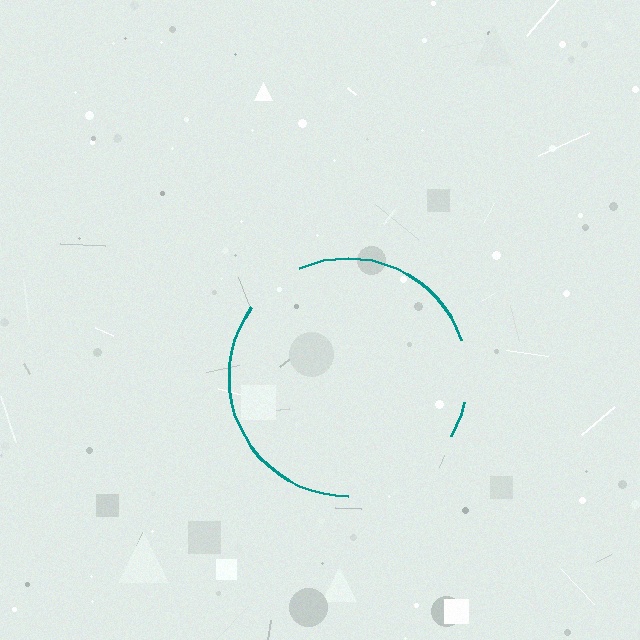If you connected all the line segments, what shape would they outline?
They would outline a circle.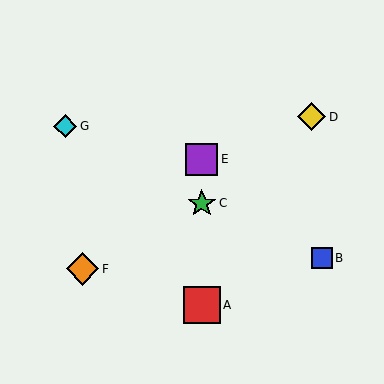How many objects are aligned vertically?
3 objects (A, C, E) are aligned vertically.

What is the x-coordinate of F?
Object F is at x≈82.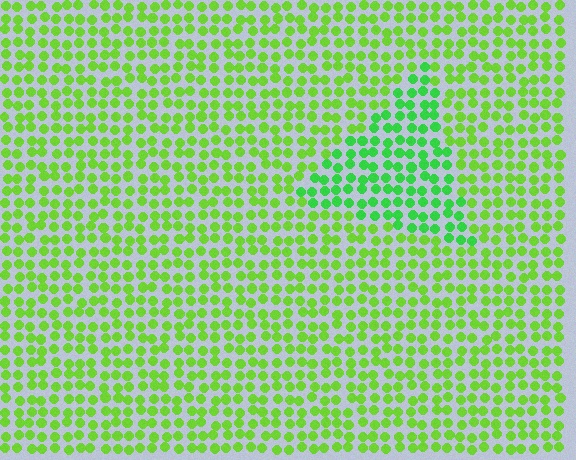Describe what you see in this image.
The image is filled with small lime elements in a uniform arrangement. A triangle-shaped region is visible where the elements are tinted to a slightly different hue, forming a subtle color boundary.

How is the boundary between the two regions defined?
The boundary is defined purely by a slight shift in hue (about 28 degrees). Spacing, size, and orientation are identical on both sides.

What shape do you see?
I see a triangle.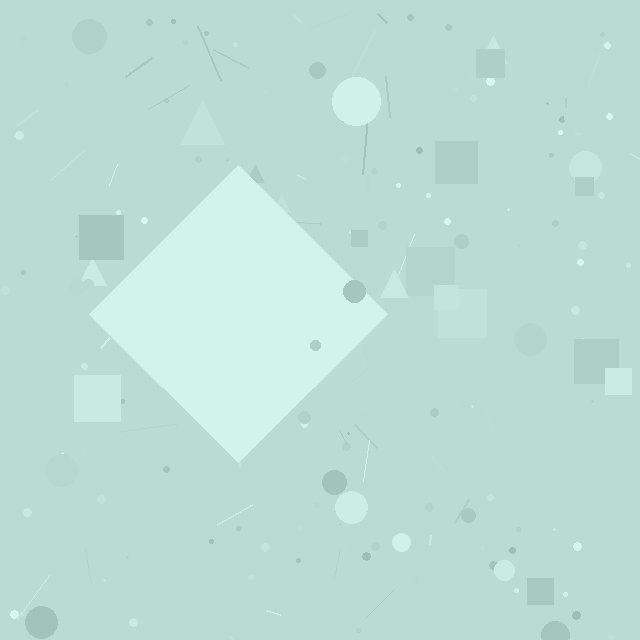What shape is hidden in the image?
A diamond is hidden in the image.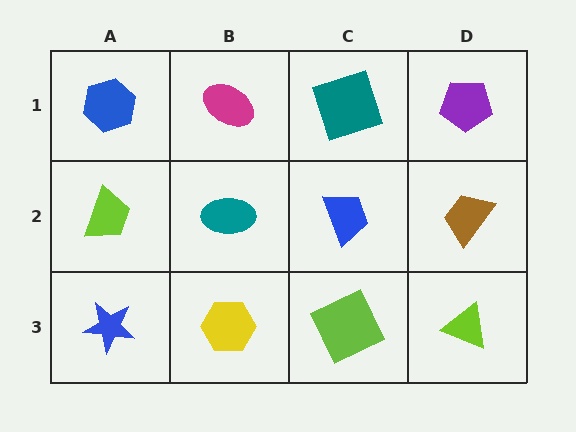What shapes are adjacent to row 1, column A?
A lime trapezoid (row 2, column A), a magenta ellipse (row 1, column B).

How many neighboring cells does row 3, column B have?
3.